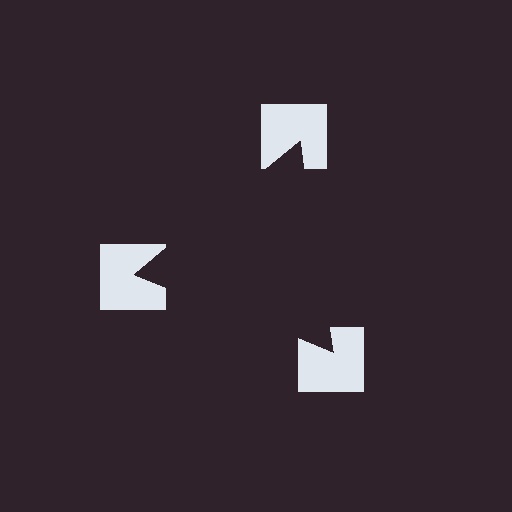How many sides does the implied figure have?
3 sides.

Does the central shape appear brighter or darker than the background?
It typically appears slightly darker than the background, even though no actual brightness change is drawn.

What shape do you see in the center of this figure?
An illusory triangle — its edges are inferred from the aligned wedge cuts in the notched squares, not physically drawn.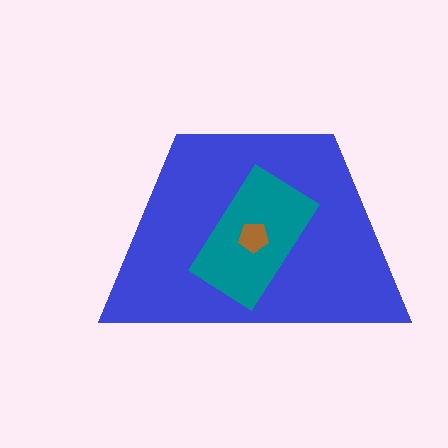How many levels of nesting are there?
3.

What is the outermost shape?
The blue trapezoid.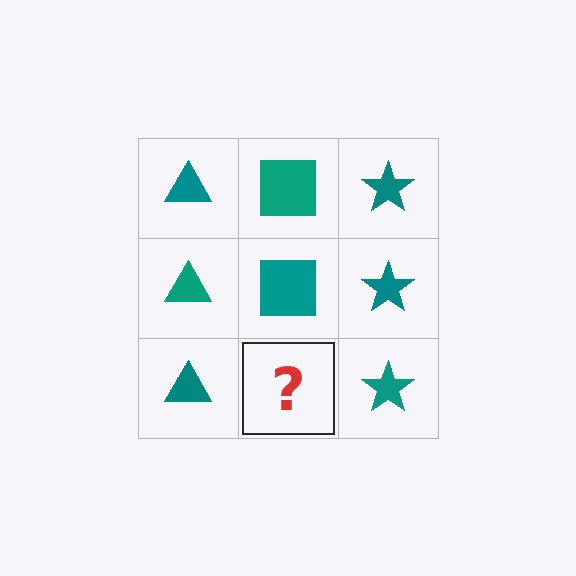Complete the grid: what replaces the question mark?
The question mark should be replaced with a teal square.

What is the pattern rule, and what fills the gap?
The rule is that each column has a consistent shape. The gap should be filled with a teal square.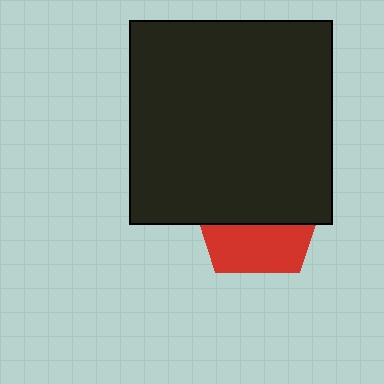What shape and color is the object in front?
The object in front is a black square.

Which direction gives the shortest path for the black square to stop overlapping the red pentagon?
Moving up gives the shortest separation.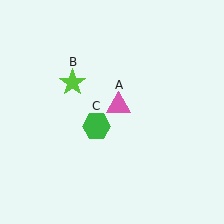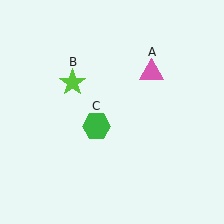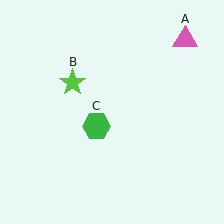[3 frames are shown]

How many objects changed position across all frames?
1 object changed position: pink triangle (object A).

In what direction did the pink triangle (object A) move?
The pink triangle (object A) moved up and to the right.